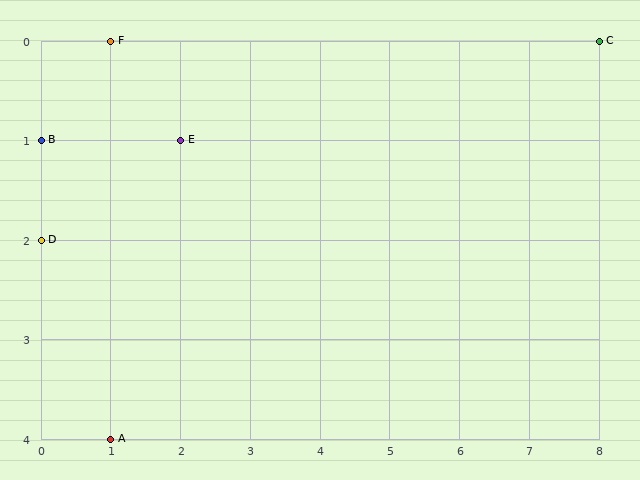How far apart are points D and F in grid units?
Points D and F are 1 column and 2 rows apart (about 2.2 grid units diagonally).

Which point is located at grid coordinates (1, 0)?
Point F is at (1, 0).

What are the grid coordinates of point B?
Point B is at grid coordinates (0, 1).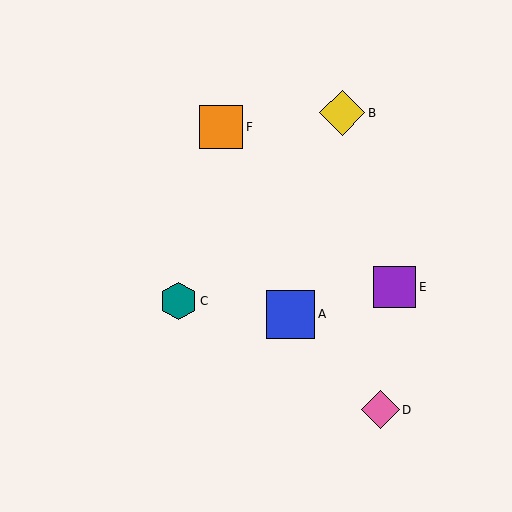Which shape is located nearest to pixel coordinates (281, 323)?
The blue square (labeled A) at (291, 314) is nearest to that location.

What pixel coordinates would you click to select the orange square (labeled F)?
Click at (221, 127) to select the orange square F.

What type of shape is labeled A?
Shape A is a blue square.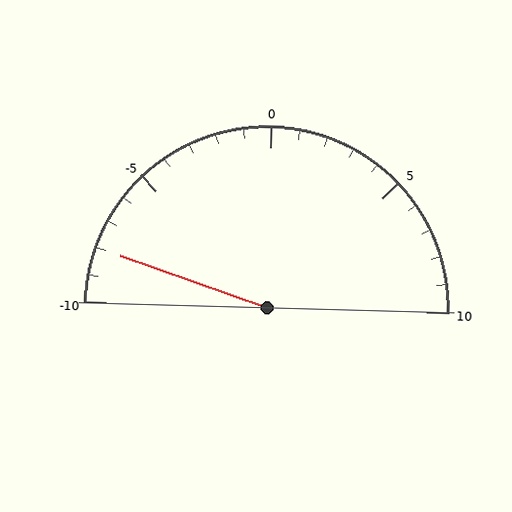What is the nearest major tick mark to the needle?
The nearest major tick mark is -10.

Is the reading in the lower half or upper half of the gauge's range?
The reading is in the lower half of the range (-10 to 10).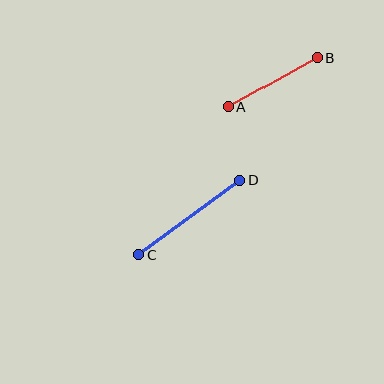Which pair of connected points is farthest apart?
Points C and D are farthest apart.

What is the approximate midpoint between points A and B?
The midpoint is at approximately (273, 82) pixels.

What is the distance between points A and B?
The distance is approximately 102 pixels.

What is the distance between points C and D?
The distance is approximately 126 pixels.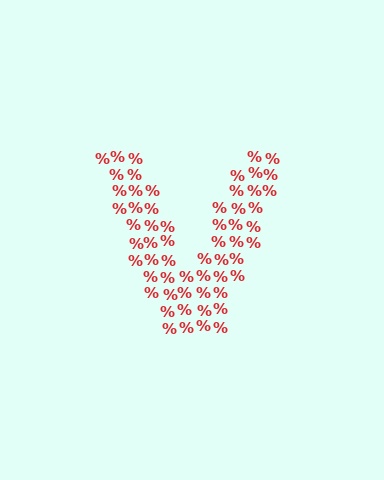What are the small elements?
The small elements are percent signs.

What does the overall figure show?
The overall figure shows the letter V.